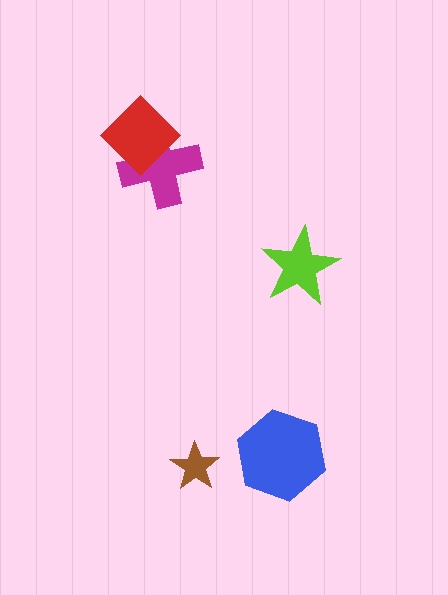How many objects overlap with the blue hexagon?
0 objects overlap with the blue hexagon.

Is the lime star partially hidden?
No, no other shape covers it.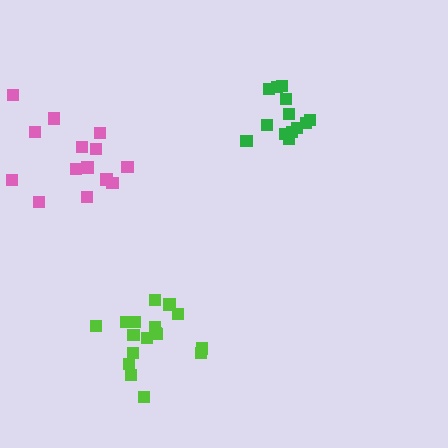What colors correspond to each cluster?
The clusters are colored: lime, green, pink.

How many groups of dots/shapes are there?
There are 3 groups.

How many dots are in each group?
Group 1: 17 dots, Group 2: 13 dots, Group 3: 14 dots (44 total).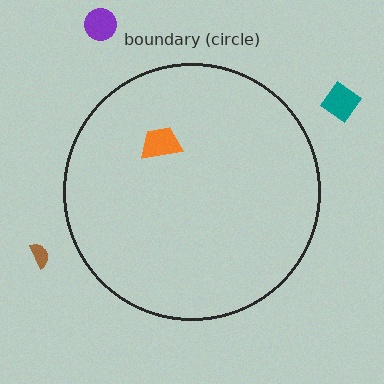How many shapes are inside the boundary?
1 inside, 3 outside.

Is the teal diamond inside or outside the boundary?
Outside.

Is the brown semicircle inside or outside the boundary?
Outside.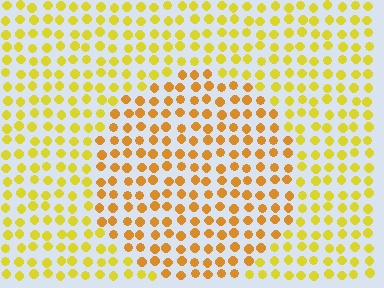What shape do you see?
I see a circle.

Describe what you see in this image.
The image is filled with small yellow elements in a uniform arrangement. A circle-shaped region is visible where the elements are tinted to a slightly different hue, forming a subtle color boundary.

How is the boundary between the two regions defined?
The boundary is defined purely by a slight shift in hue (about 25 degrees). Spacing, size, and orientation are identical on both sides.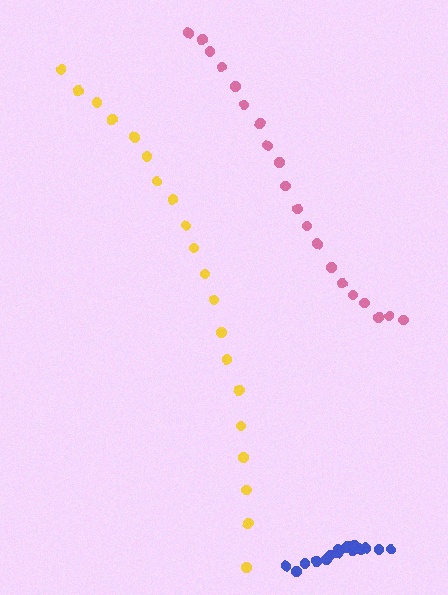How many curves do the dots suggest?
There are 3 distinct paths.